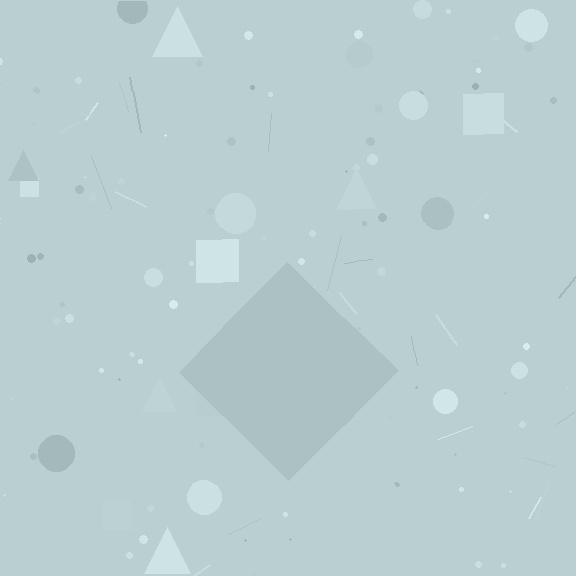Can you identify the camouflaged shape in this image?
The camouflaged shape is a diamond.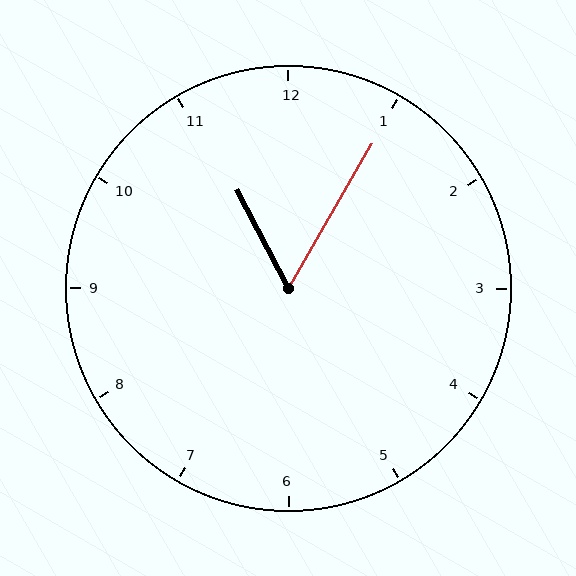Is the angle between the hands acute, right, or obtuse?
It is acute.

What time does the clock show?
11:05.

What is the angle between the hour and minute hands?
Approximately 58 degrees.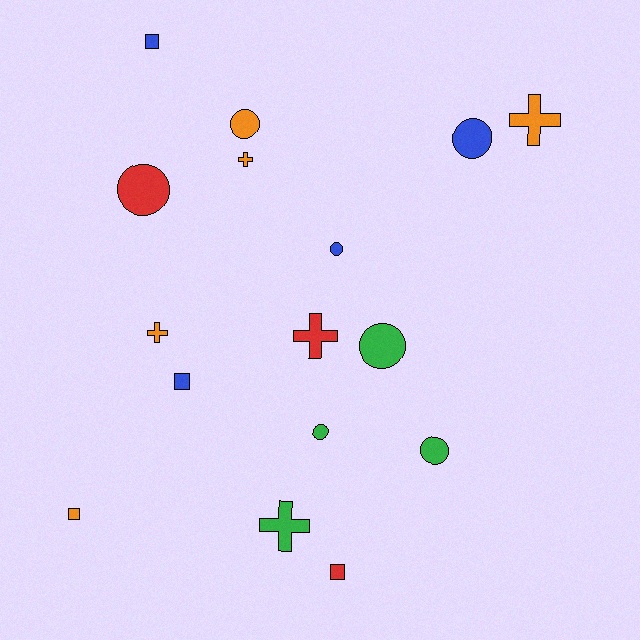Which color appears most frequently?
Orange, with 5 objects.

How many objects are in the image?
There are 16 objects.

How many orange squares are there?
There is 1 orange square.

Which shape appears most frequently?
Circle, with 7 objects.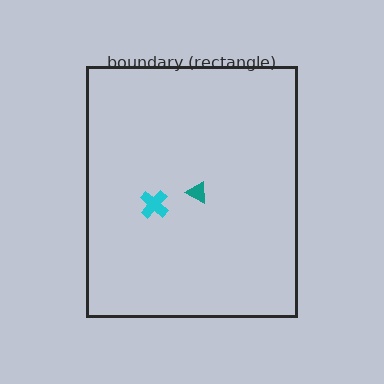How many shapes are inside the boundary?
2 inside, 0 outside.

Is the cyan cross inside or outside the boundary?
Inside.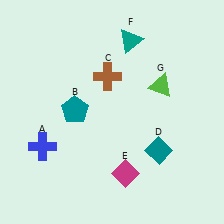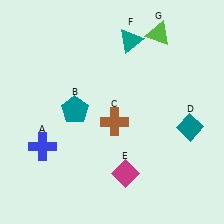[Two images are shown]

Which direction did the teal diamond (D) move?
The teal diamond (D) moved right.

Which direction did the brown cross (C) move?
The brown cross (C) moved down.